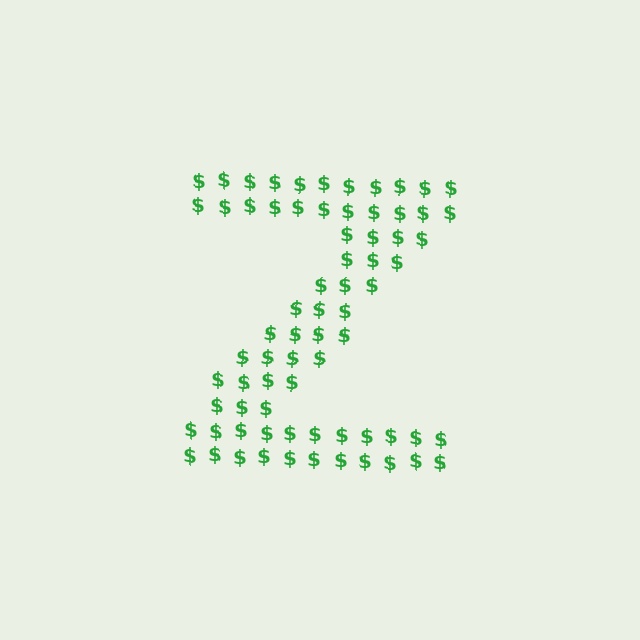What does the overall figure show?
The overall figure shows the letter Z.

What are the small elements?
The small elements are dollar signs.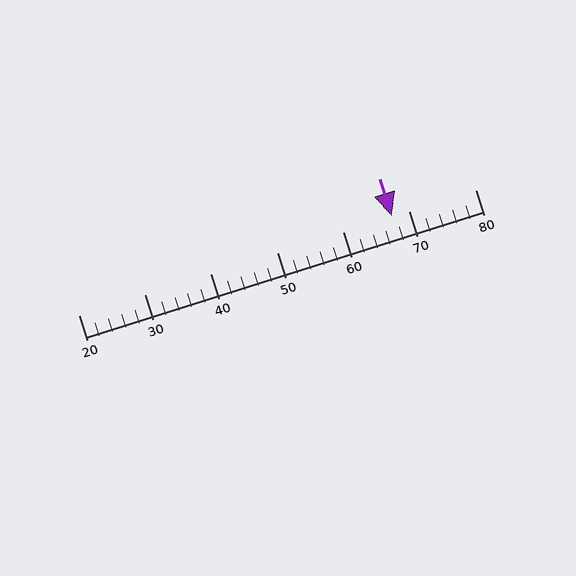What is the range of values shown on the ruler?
The ruler shows values from 20 to 80.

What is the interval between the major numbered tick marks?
The major tick marks are spaced 10 units apart.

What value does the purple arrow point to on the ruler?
The purple arrow points to approximately 67.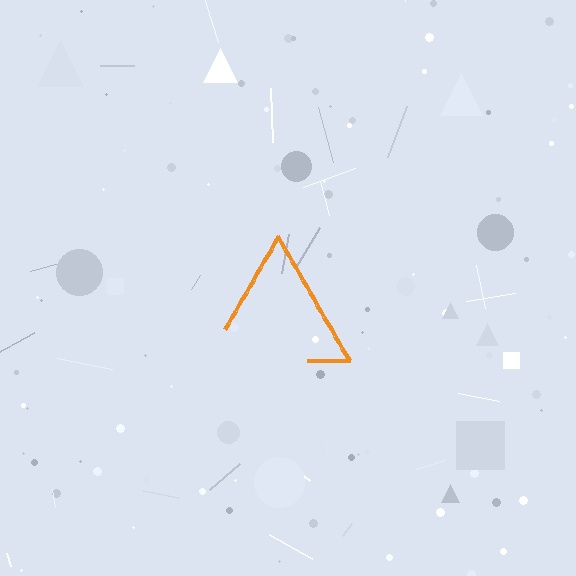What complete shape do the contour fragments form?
The contour fragments form a triangle.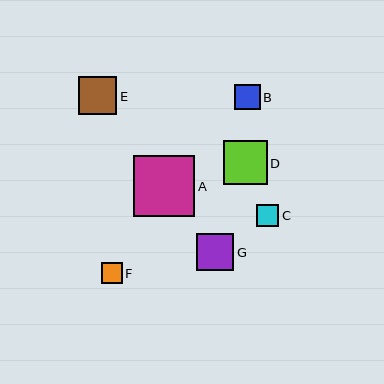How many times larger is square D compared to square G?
Square D is approximately 1.2 times the size of square G.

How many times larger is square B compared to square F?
Square B is approximately 1.2 times the size of square F.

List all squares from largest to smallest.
From largest to smallest: A, D, E, G, B, C, F.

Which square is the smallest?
Square F is the smallest with a size of approximately 21 pixels.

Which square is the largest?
Square A is the largest with a size of approximately 61 pixels.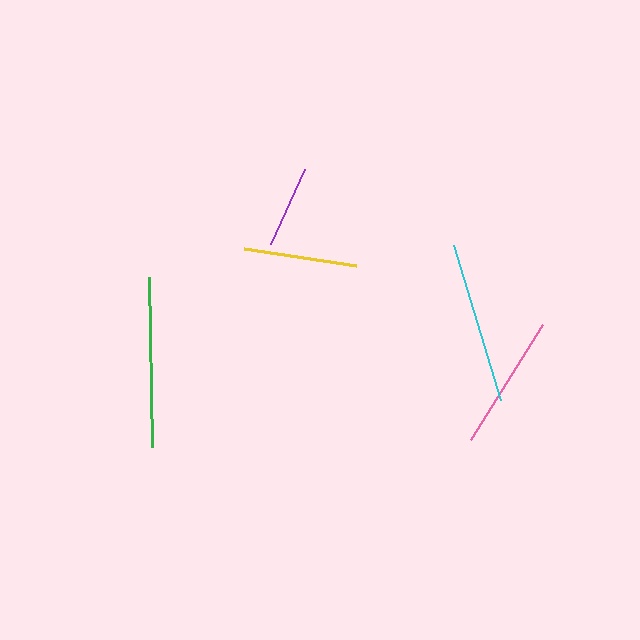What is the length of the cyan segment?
The cyan segment is approximately 161 pixels long.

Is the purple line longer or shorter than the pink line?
The pink line is longer than the purple line.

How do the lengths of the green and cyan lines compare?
The green and cyan lines are approximately the same length.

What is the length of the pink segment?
The pink segment is approximately 136 pixels long.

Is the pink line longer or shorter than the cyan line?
The cyan line is longer than the pink line.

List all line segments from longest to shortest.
From longest to shortest: green, cyan, pink, yellow, purple.